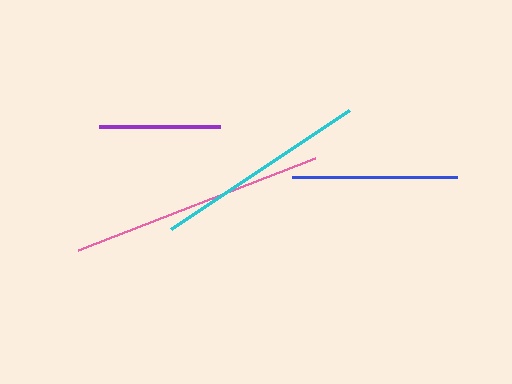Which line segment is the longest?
The pink line is the longest at approximately 254 pixels.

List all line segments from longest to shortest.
From longest to shortest: pink, cyan, blue, purple.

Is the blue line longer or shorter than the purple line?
The blue line is longer than the purple line.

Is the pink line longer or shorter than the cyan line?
The pink line is longer than the cyan line.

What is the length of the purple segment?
The purple segment is approximately 121 pixels long.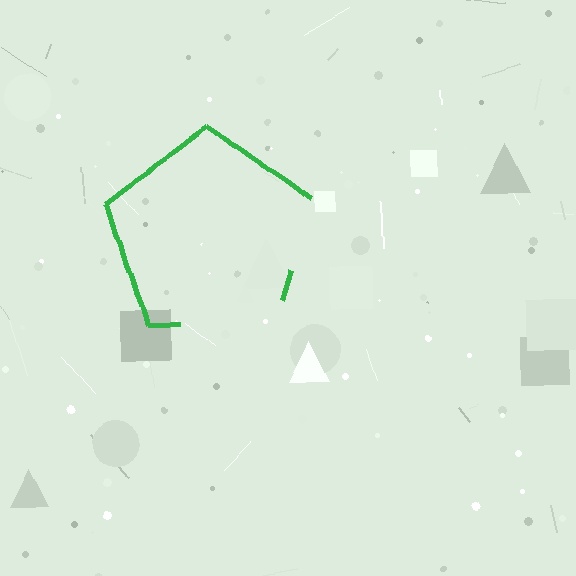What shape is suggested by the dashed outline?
The dashed outline suggests a pentagon.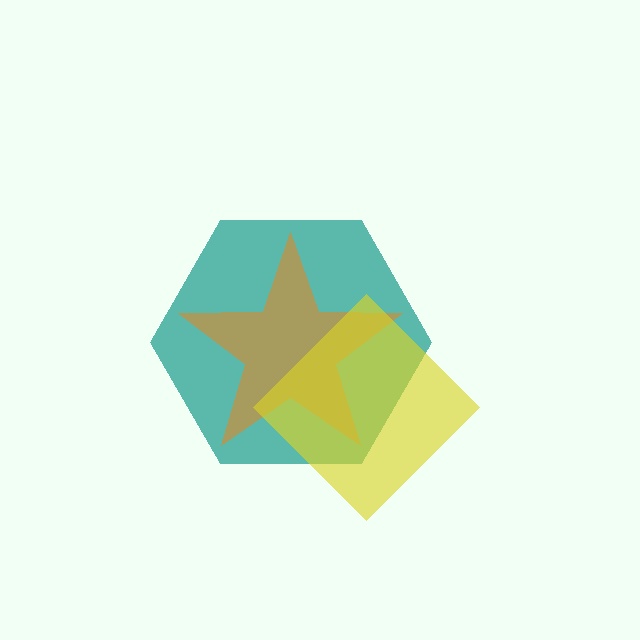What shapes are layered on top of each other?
The layered shapes are: a teal hexagon, an orange star, a yellow diamond.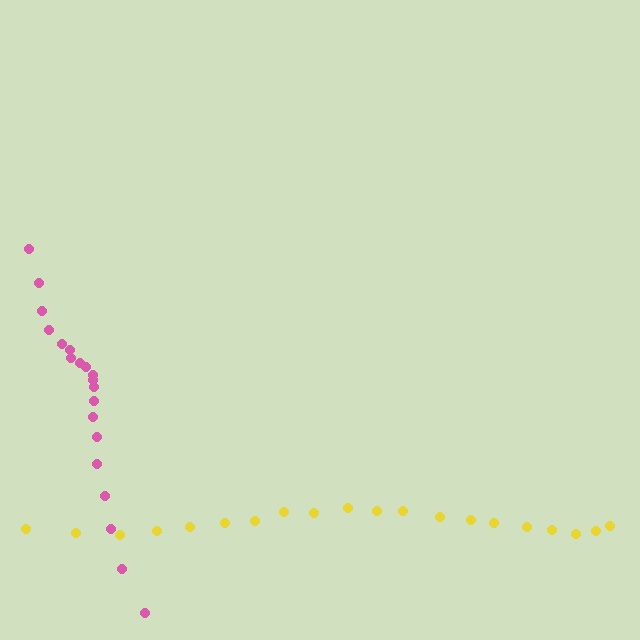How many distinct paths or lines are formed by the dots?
There are 2 distinct paths.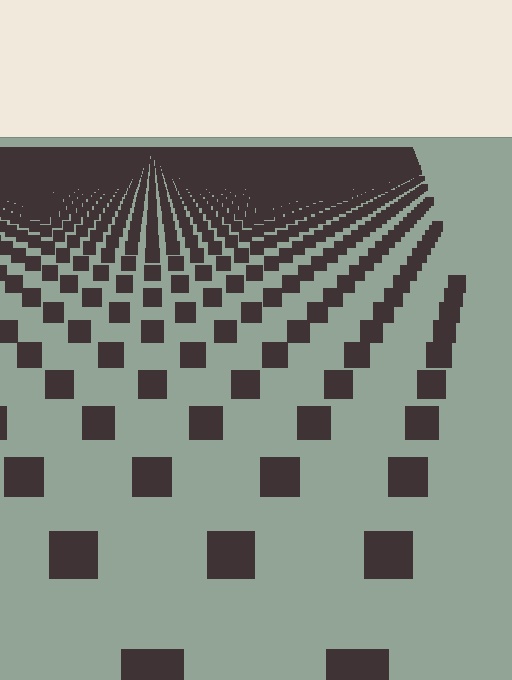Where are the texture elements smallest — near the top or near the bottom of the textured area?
Near the top.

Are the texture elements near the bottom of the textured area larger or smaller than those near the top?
Larger. Near the bottom, elements are closer to the viewer and appear at a bigger on-screen size.